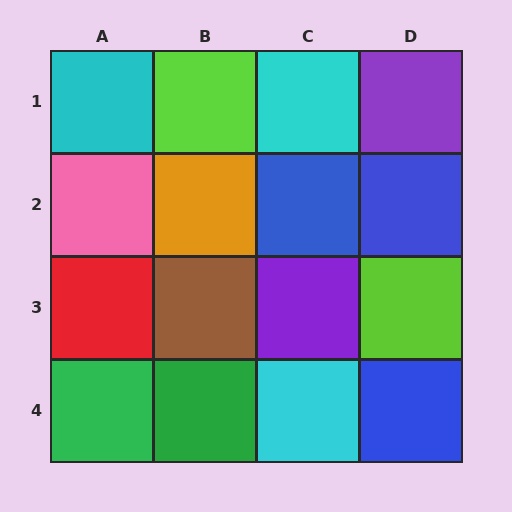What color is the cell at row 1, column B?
Lime.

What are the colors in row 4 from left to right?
Green, green, cyan, blue.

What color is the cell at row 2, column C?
Blue.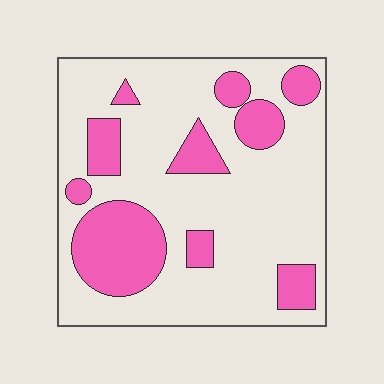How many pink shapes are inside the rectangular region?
10.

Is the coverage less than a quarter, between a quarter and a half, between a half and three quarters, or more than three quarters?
Between a quarter and a half.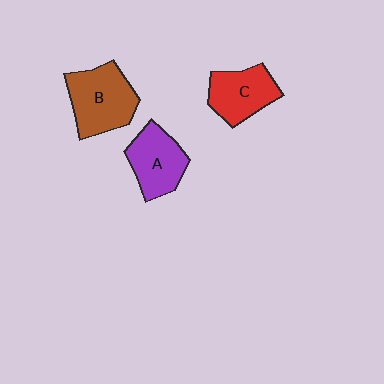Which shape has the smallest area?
Shape C (red).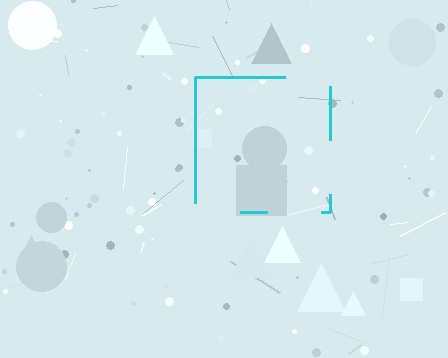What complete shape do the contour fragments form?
The contour fragments form a square.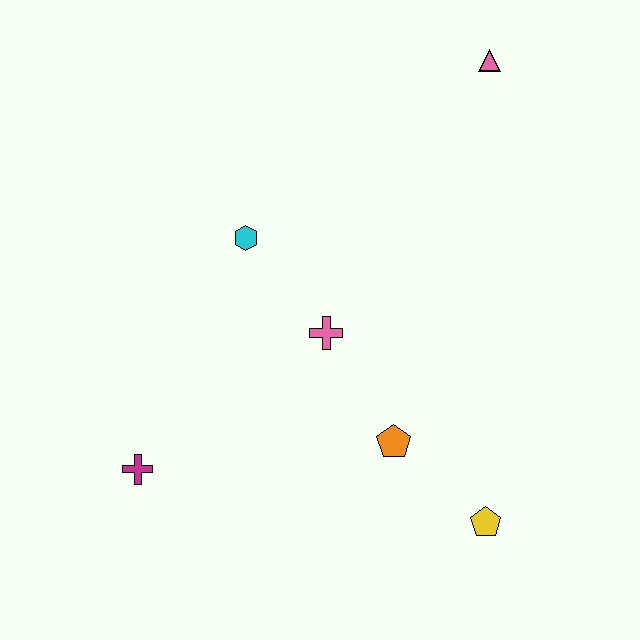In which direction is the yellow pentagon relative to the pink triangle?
The yellow pentagon is below the pink triangle.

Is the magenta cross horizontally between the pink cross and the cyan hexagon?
No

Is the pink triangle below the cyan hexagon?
No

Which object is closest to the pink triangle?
The cyan hexagon is closest to the pink triangle.